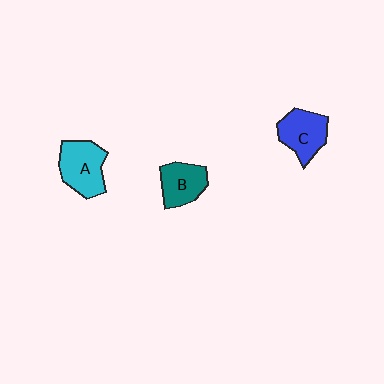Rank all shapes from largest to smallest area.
From largest to smallest: A (cyan), C (blue), B (teal).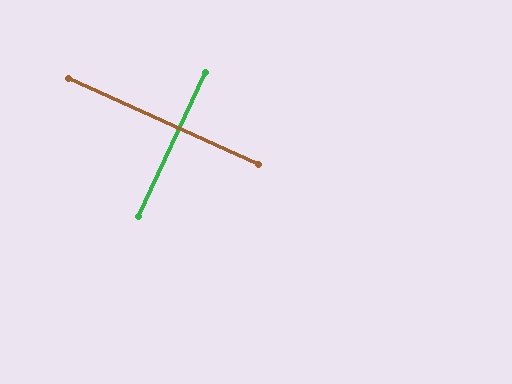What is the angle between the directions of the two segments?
Approximately 89 degrees.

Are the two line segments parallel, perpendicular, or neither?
Perpendicular — they meet at approximately 89°.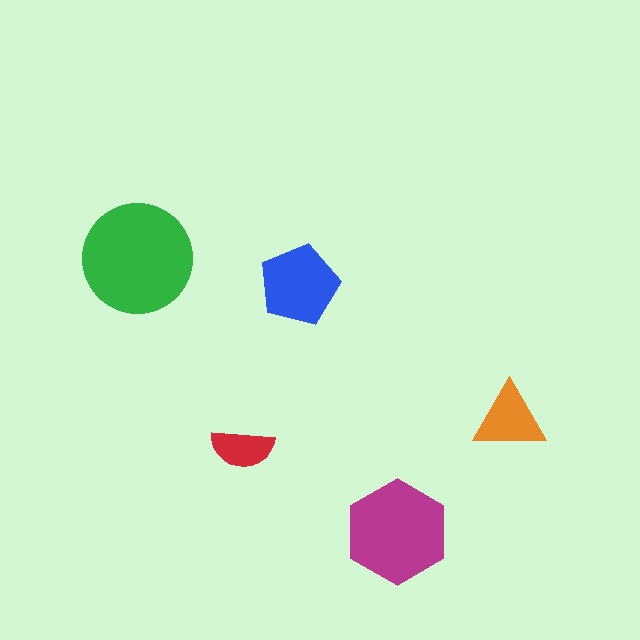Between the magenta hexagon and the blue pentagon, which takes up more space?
The magenta hexagon.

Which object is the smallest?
The red semicircle.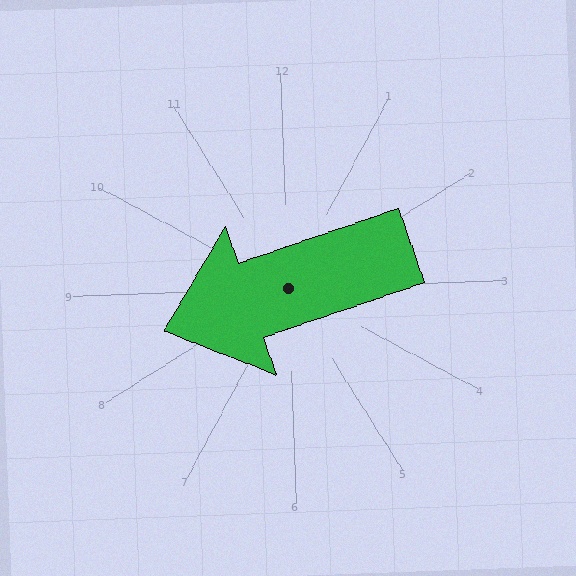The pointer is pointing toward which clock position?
Roughly 8 o'clock.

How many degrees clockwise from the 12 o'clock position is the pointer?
Approximately 253 degrees.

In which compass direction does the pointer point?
West.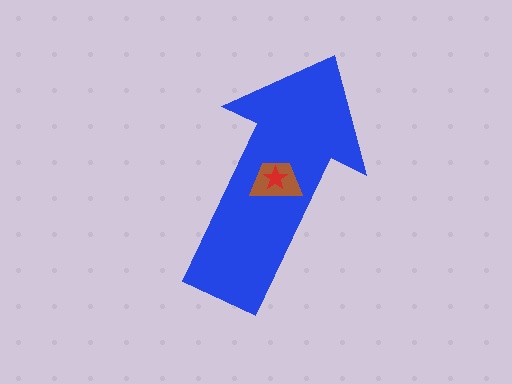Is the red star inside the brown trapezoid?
Yes.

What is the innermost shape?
The red star.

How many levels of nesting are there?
3.